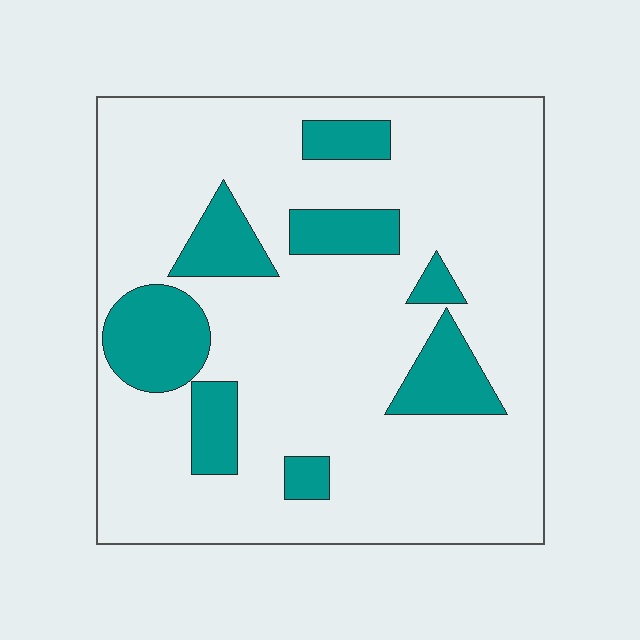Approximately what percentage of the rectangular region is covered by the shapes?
Approximately 20%.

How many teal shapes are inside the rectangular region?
8.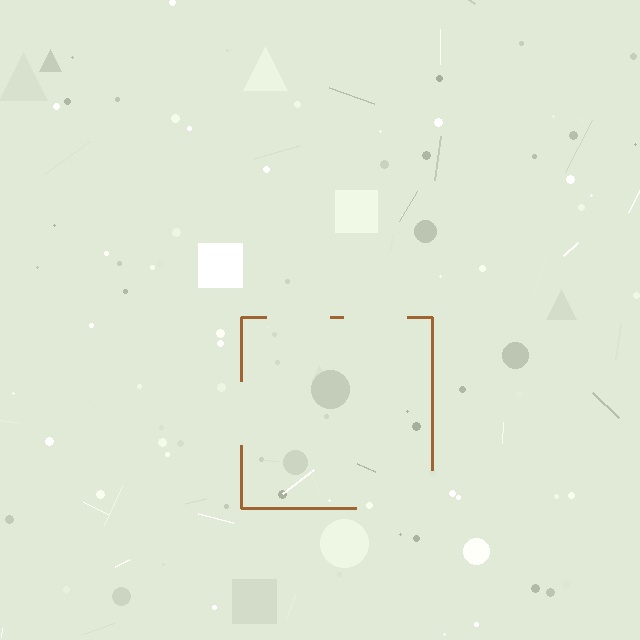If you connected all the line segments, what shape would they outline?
They would outline a square.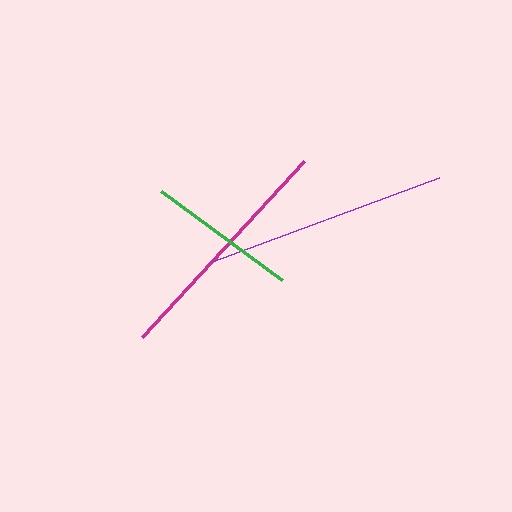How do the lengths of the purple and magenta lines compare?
The purple and magenta lines are approximately the same length.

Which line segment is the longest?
The purple line is the longest at approximately 242 pixels.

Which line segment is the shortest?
The green line is the shortest at approximately 149 pixels.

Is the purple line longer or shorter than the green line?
The purple line is longer than the green line.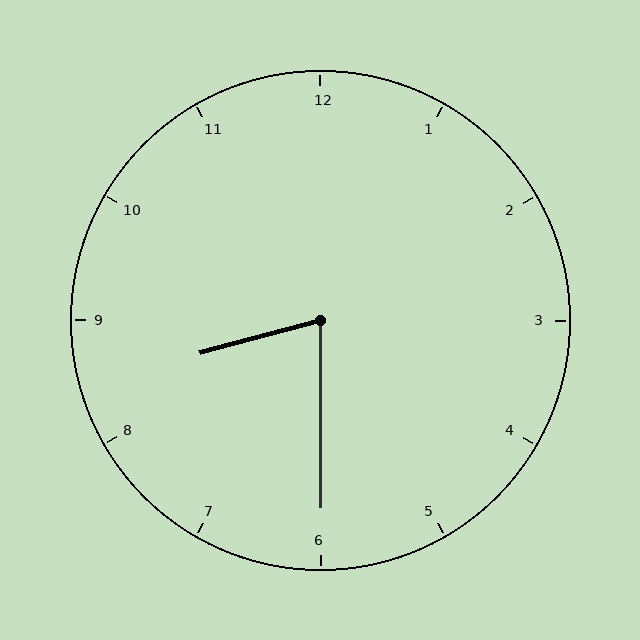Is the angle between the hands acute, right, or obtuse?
It is acute.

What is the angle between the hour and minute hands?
Approximately 75 degrees.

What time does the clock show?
8:30.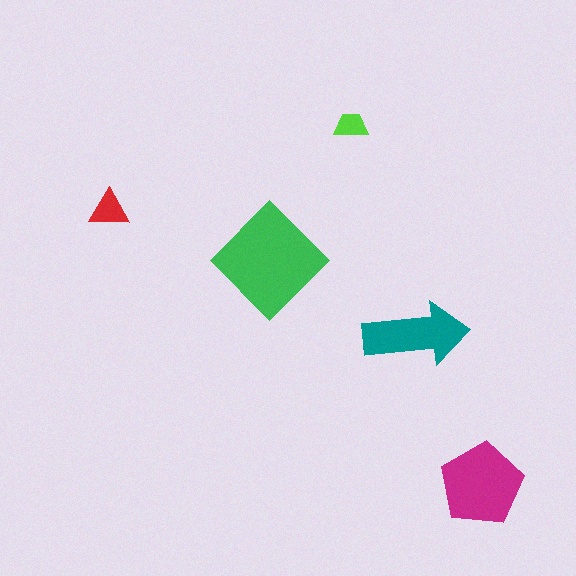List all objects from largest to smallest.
The green diamond, the magenta pentagon, the teal arrow, the red triangle, the lime trapezoid.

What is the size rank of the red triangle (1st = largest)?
4th.